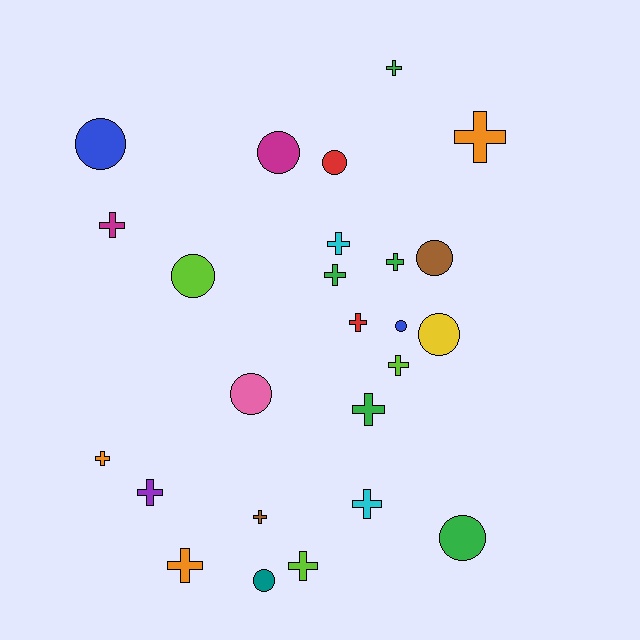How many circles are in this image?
There are 10 circles.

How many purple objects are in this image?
There is 1 purple object.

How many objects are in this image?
There are 25 objects.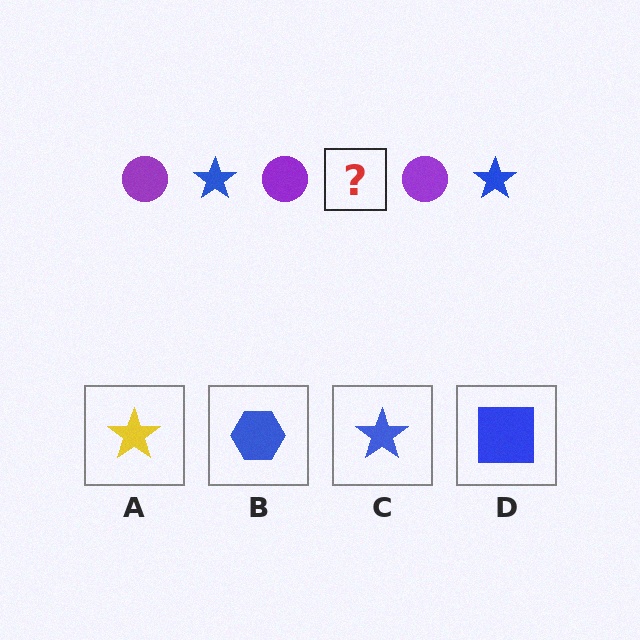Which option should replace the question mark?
Option C.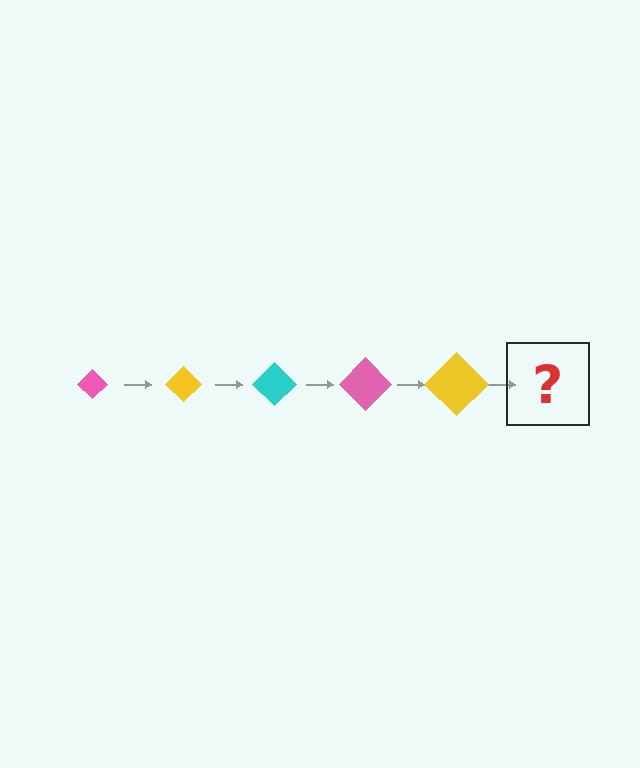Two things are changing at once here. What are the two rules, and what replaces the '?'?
The two rules are that the diamond grows larger each step and the color cycles through pink, yellow, and cyan. The '?' should be a cyan diamond, larger than the previous one.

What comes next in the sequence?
The next element should be a cyan diamond, larger than the previous one.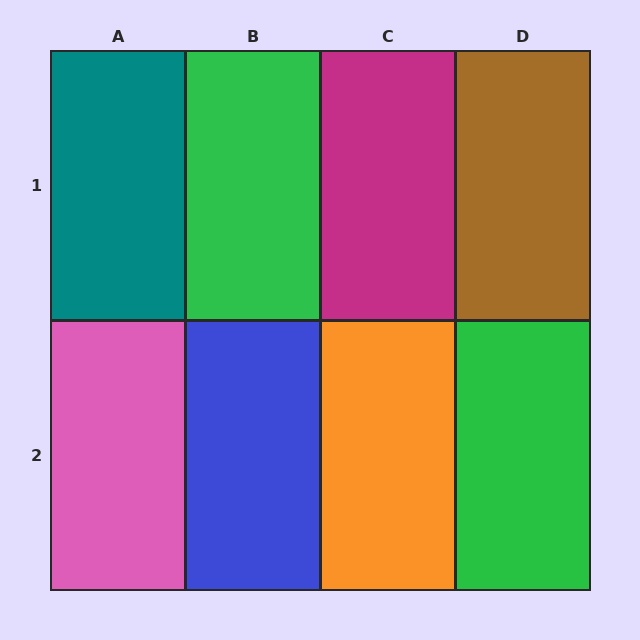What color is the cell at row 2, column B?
Blue.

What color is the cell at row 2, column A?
Pink.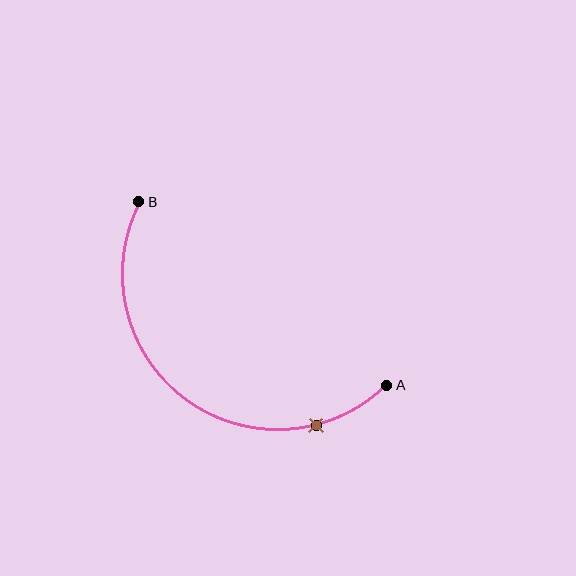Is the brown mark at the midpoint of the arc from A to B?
No. The brown mark lies on the arc but is closer to endpoint A. The arc midpoint would be at the point on the curve equidistant along the arc from both A and B.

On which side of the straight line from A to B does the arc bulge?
The arc bulges below and to the left of the straight line connecting A and B.